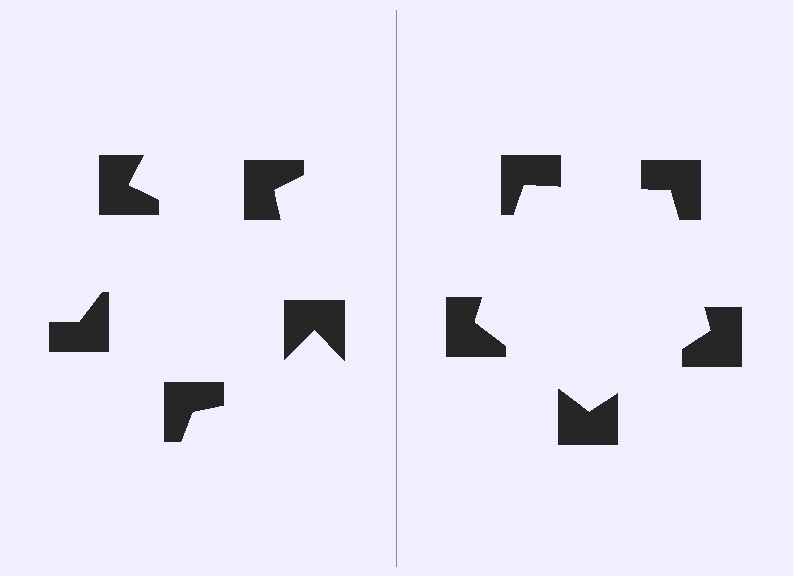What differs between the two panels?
The notched squares are positioned identically on both sides; only the wedge orientations differ. On the right they align to a pentagon; on the left they are misaligned.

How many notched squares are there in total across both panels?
10 — 5 on each side.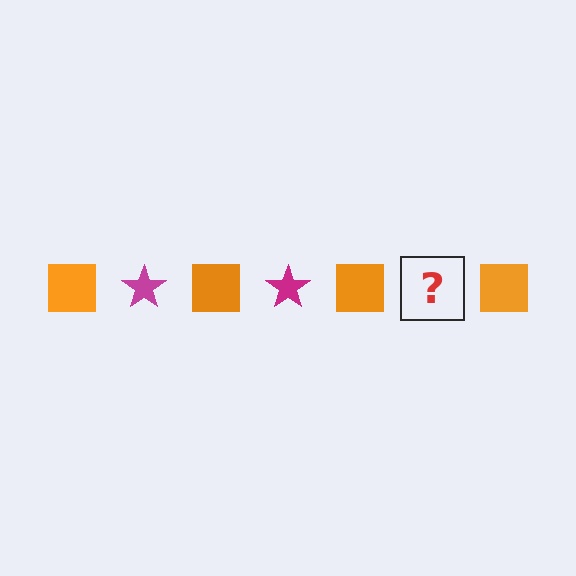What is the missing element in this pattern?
The missing element is a magenta star.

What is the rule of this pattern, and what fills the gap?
The rule is that the pattern alternates between orange square and magenta star. The gap should be filled with a magenta star.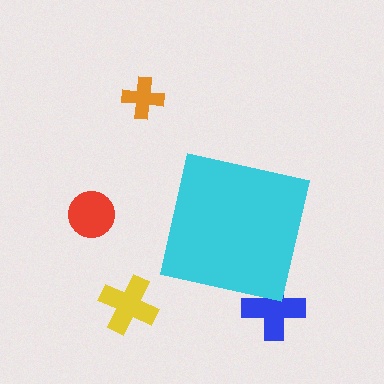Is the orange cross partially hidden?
No, the orange cross is fully visible.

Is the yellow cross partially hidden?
No, the yellow cross is fully visible.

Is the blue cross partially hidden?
Yes, the blue cross is partially hidden behind the cyan square.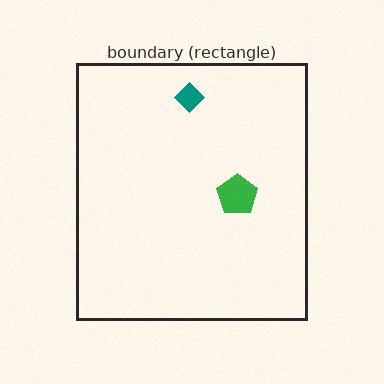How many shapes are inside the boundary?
2 inside, 0 outside.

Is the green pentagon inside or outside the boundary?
Inside.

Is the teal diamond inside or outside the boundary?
Inside.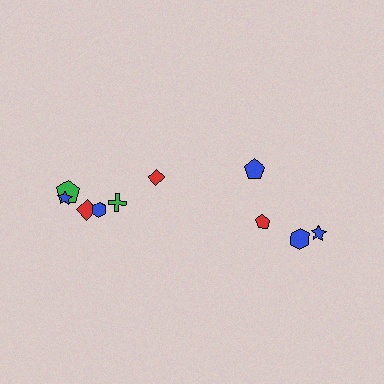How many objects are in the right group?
There are 4 objects.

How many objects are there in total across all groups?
There are 10 objects.